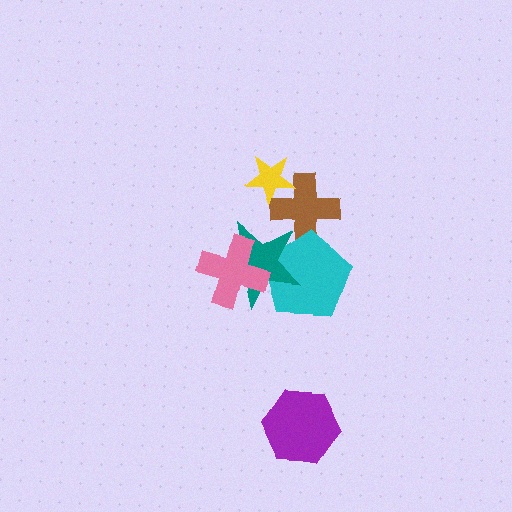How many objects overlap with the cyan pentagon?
3 objects overlap with the cyan pentagon.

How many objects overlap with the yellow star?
1 object overlaps with the yellow star.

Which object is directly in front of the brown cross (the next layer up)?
The yellow star is directly in front of the brown cross.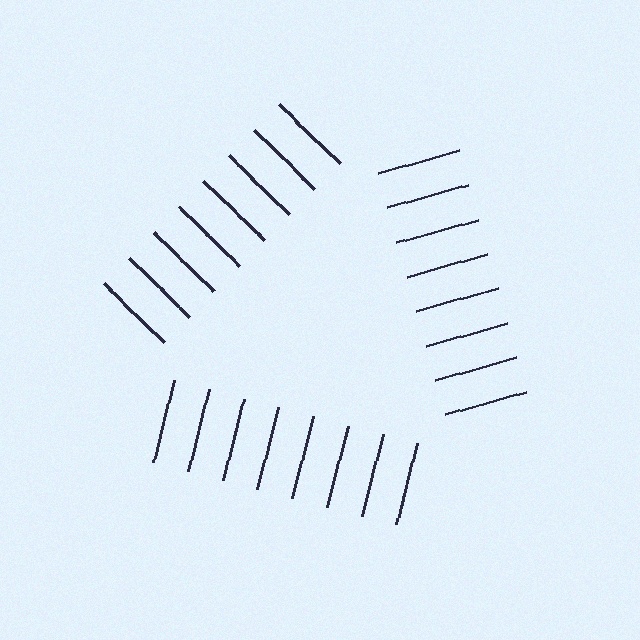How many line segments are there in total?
24 — 8 along each of the 3 edges.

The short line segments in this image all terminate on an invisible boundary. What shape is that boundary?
An illusory triangle — the line segments terminate on its edges but no continuous stroke is drawn.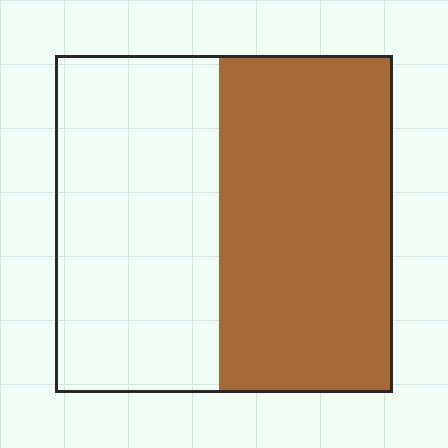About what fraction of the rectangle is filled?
About one half (1/2).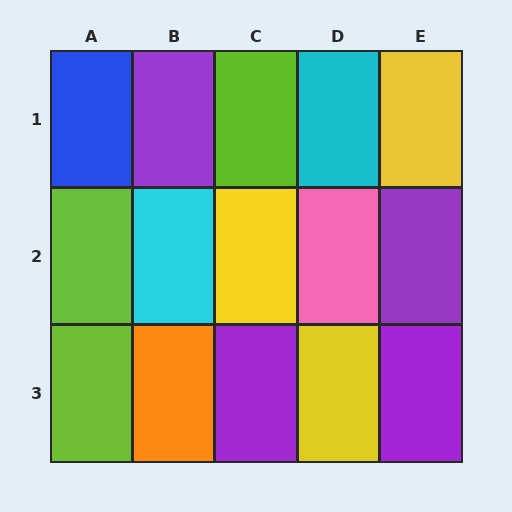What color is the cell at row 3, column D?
Yellow.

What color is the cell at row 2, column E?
Purple.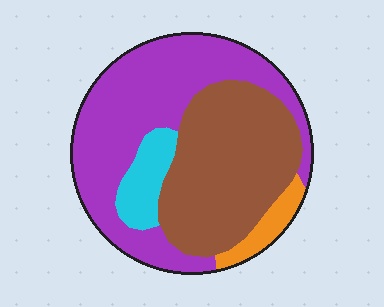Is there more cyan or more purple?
Purple.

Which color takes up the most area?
Purple, at roughly 45%.